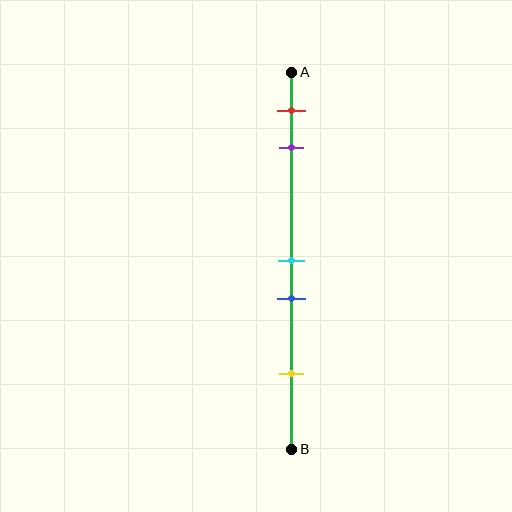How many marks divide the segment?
There are 5 marks dividing the segment.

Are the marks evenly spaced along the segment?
No, the marks are not evenly spaced.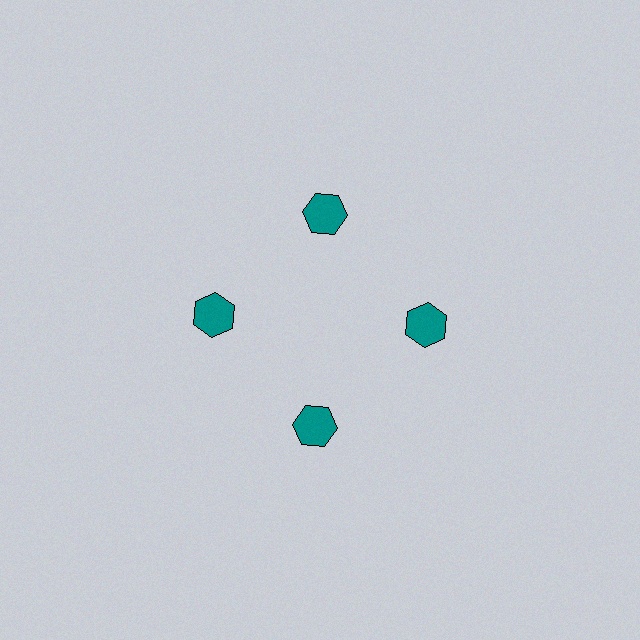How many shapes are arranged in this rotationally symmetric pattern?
There are 4 shapes, arranged in 4 groups of 1.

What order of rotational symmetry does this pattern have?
This pattern has 4-fold rotational symmetry.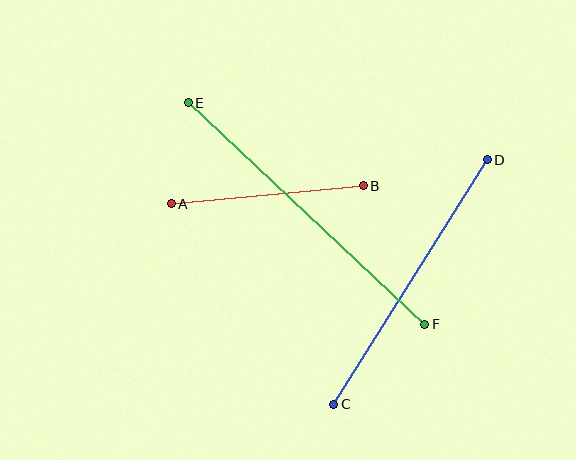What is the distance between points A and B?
The distance is approximately 193 pixels.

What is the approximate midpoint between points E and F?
The midpoint is at approximately (306, 213) pixels.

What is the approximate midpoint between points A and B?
The midpoint is at approximately (267, 195) pixels.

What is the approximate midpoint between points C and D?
The midpoint is at approximately (410, 282) pixels.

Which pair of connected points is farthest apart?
Points E and F are farthest apart.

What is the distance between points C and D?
The distance is approximately 289 pixels.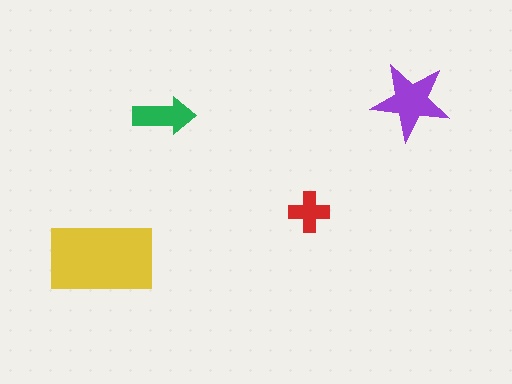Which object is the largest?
The yellow rectangle.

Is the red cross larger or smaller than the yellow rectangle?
Smaller.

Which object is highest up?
The purple star is topmost.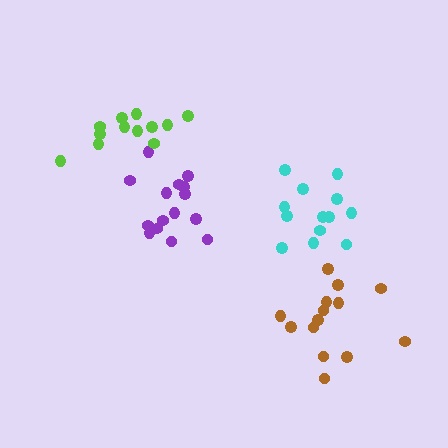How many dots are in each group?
Group 1: 13 dots, Group 2: 15 dots, Group 3: 12 dots, Group 4: 14 dots (54 total).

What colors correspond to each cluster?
The clusters are colored: cyan, purple, lime, brown.